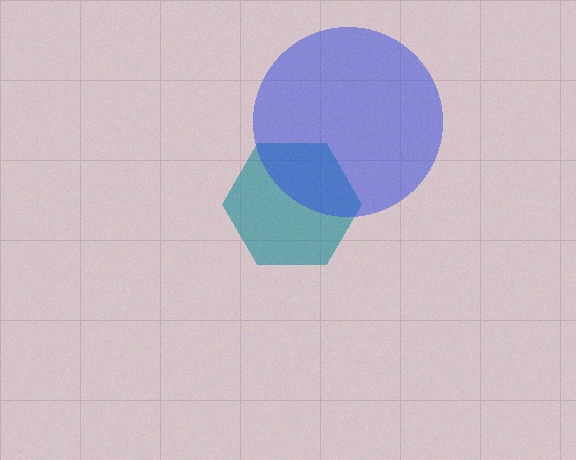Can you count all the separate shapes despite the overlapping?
Yes, there are 2 separate shapes.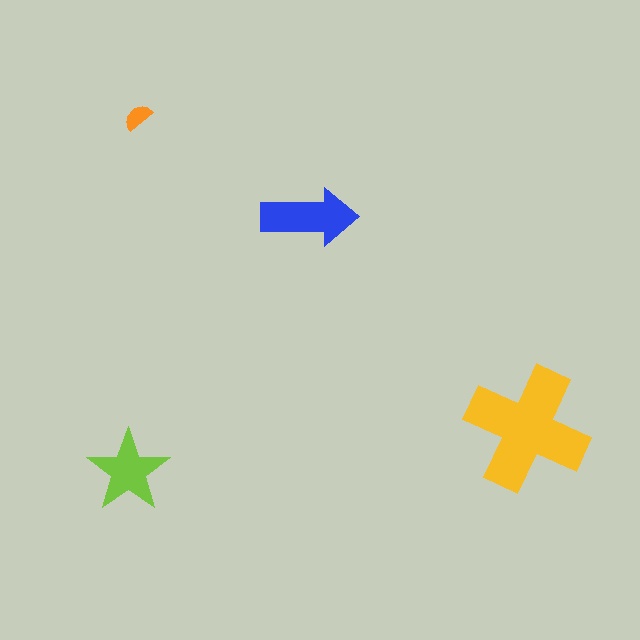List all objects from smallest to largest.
The orange semicircle, the lime star, the blue arrow, the yellow cross.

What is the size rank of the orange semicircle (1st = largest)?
4th.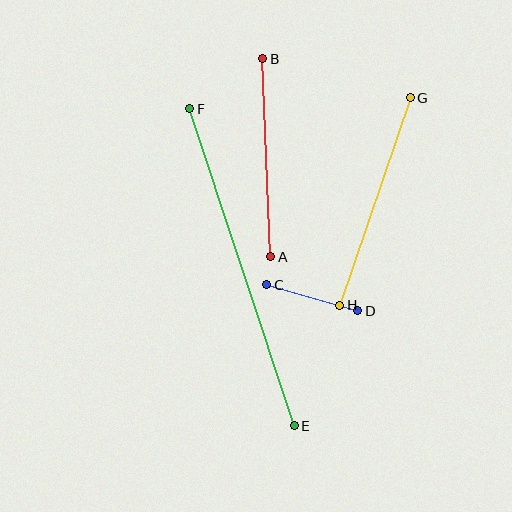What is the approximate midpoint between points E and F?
The midpoint is at approximately (242, 267) pixels.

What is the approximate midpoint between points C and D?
The midpoint is at approximately (312, 298) pixels.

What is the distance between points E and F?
The distance is approximately 334 pixels.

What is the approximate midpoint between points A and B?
The midpoint is at approximately (267, 158) pixels.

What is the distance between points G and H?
The distance is approximately 219 pixels.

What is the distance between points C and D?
The distance is approximately 95 pixels.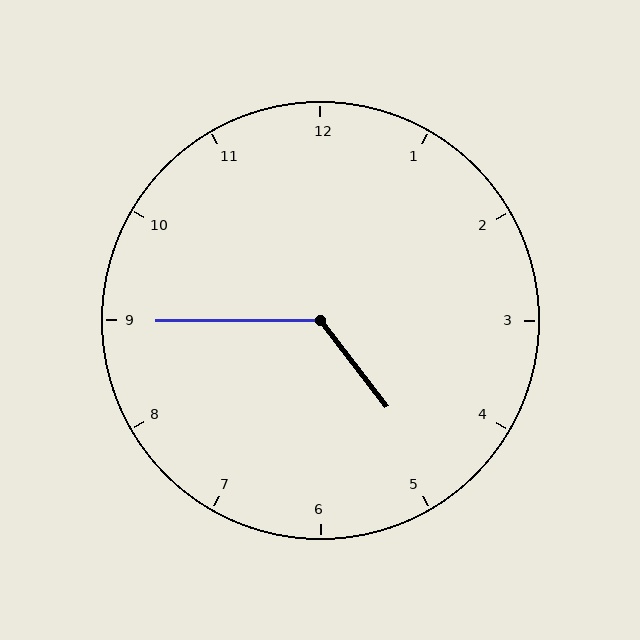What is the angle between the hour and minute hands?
Approximately 128 degrees.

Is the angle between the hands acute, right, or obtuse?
It is obtuse.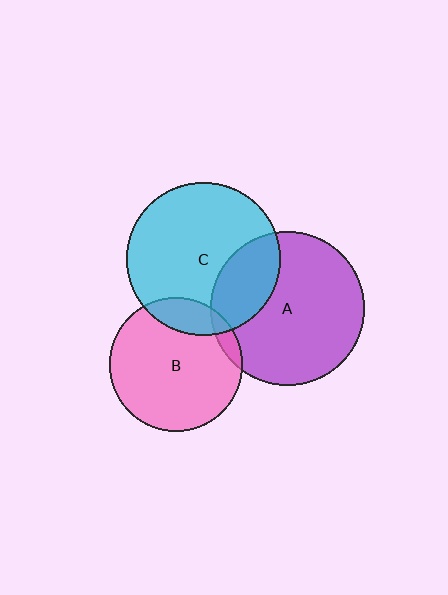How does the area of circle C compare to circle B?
Approximately 1.3 times.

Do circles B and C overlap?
Yes.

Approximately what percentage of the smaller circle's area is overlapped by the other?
Approximately 15%.